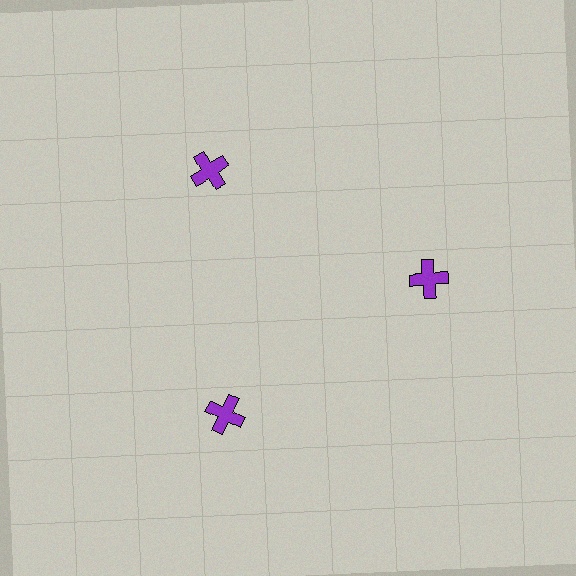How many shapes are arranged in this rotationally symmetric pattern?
There are 3 shapes, arranged in 3 groups of 1.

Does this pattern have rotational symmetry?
Yes, this pattern has 3-fold rotational symmetry. It looks the same after rotating 120 degrees around the center.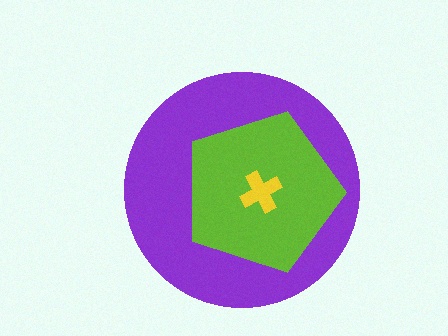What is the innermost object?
The yellow cross.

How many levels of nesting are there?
3.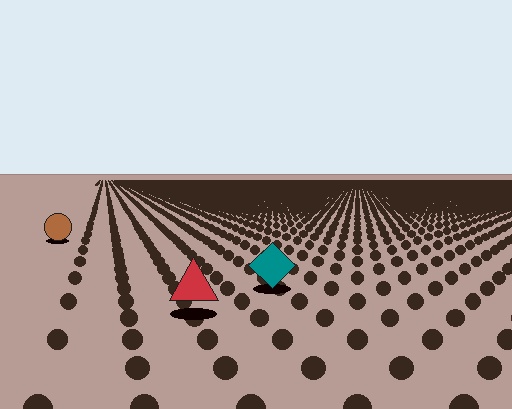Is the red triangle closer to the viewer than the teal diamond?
Yes. The red triangle is closer — you can tell from the texture gradient: the ground texture is coarser near it.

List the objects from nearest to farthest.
From nearest to farthest: the red triangle, the teal diamond, the brown circle.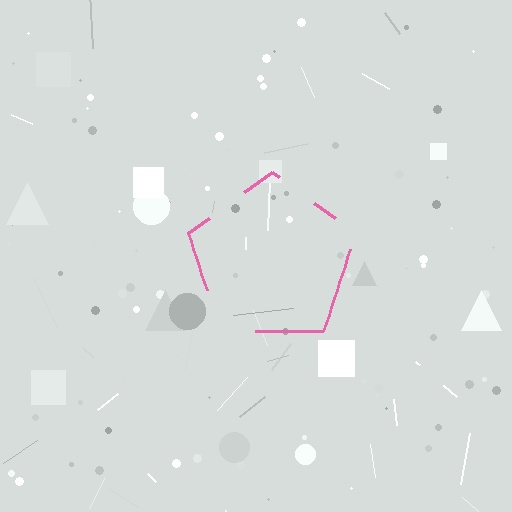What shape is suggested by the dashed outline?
The dashed outline suggests a pentagon.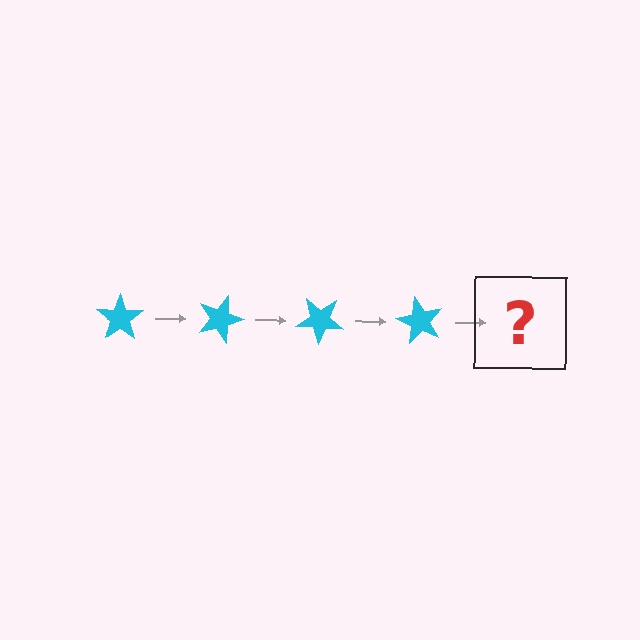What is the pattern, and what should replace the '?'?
The pattern is that the star rotates 20 degrees each step. The '?' should be a cyan star rotated 80 degrees.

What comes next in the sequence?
The next element should be a cyan star rotated 80 degrees.